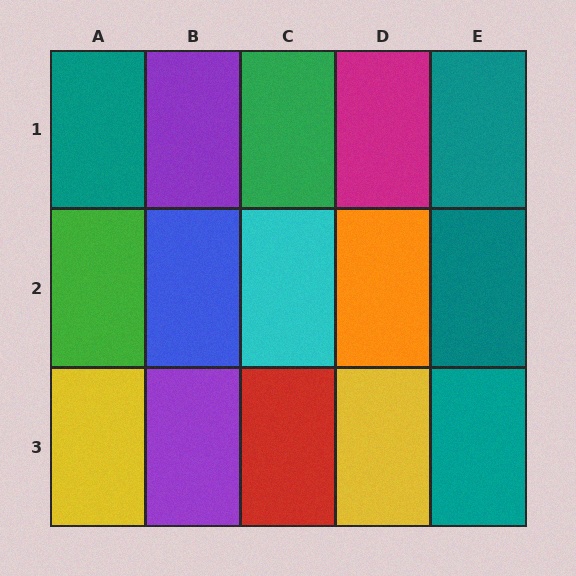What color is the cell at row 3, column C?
Red.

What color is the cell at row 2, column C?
Cyan.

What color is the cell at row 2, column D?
Orange.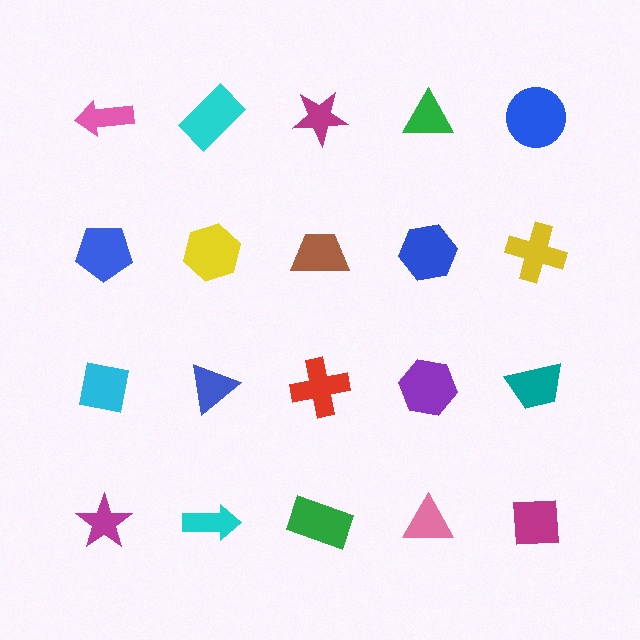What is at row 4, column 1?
A magenta star.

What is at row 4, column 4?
A pink triangle.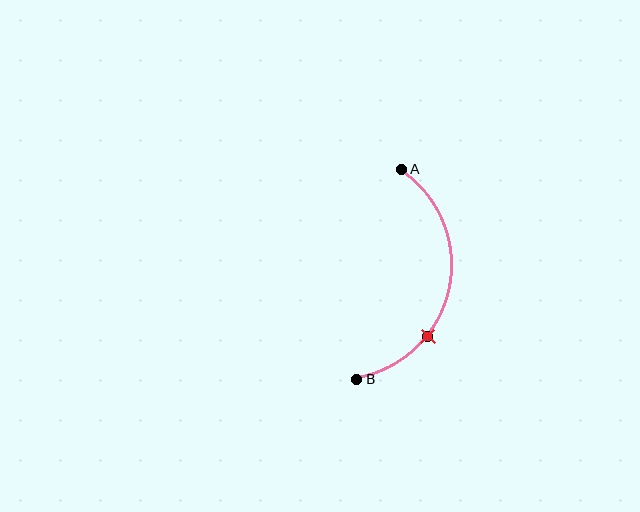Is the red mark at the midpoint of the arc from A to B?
No. The red mark lies on the arc but is closer to endpoint B. The arc midpoint would be at the point on the curve equidistant along the arc from both A and B.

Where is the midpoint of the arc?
The arc midpoint is the point on the curve farthest from the straight line joining A and B. It sits to the right of that line.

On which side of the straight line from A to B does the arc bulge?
The arc bulges to the right of the straight line connecting A and B.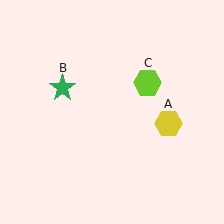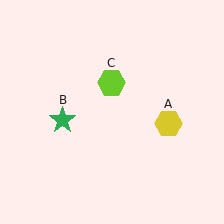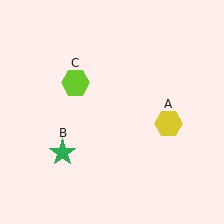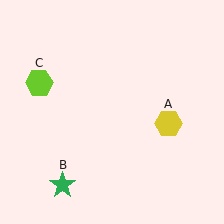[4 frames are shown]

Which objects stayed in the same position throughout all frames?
Yellow hexagon (object A) remained stationary.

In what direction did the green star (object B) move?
The green star (object B) moved down.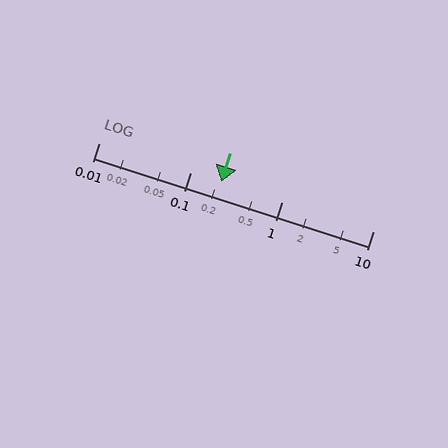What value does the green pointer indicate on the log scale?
The pointer indicates approximately 0.22.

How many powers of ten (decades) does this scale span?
The scale spans 3 decades, from 0.01 to 10.